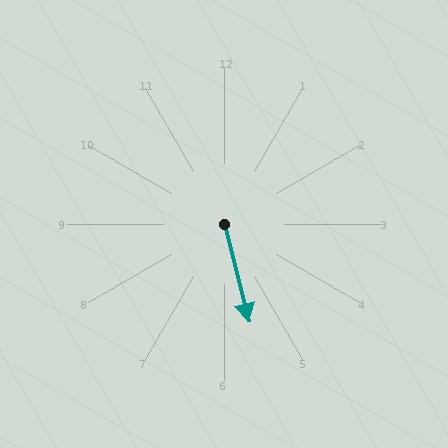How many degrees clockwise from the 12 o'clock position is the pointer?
Approximately 166 degrees.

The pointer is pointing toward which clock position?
Roughly 6 o'clock.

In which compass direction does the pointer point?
South.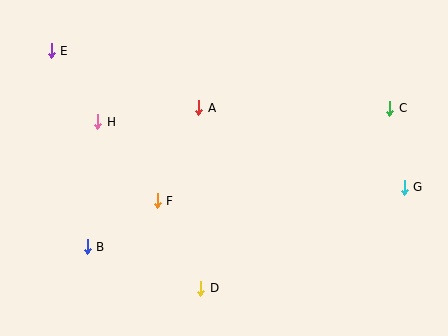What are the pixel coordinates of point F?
Point F is at (157, 201).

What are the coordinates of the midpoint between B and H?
The midpoint between B and H is at (93, 184).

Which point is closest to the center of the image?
Point A at (199, 108) is closest to the center.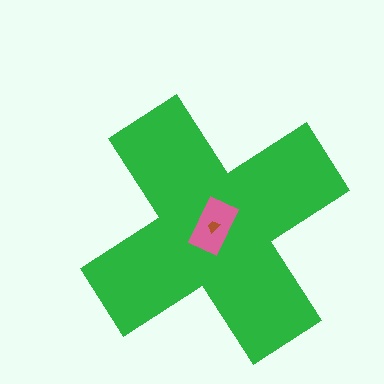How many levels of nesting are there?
3.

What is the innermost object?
The brown trapezoid.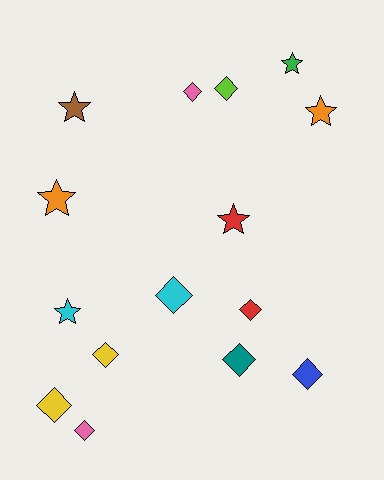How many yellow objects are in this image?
There are 2 yellow objects.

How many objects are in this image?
There are 15 objects.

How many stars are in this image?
There are 6 stars.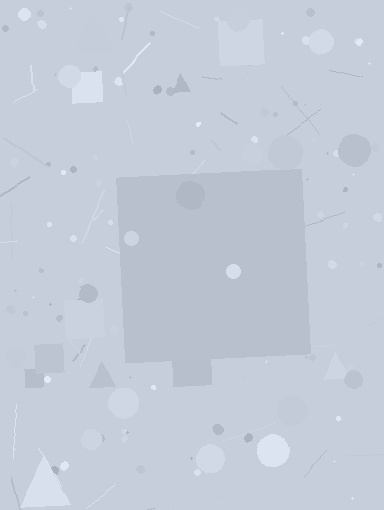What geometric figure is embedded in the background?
A square is embedded in the background.